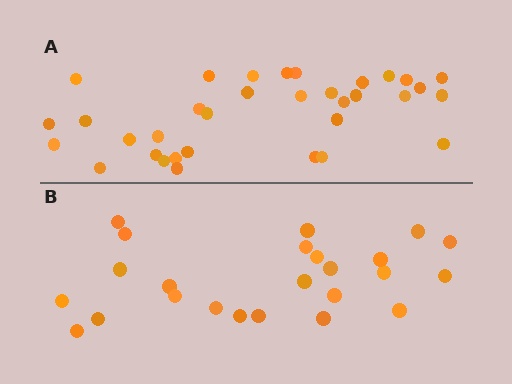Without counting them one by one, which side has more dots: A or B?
Region A (the top region) has more dots.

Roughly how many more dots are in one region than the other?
Region A has roughly 10 or so more dots than region B.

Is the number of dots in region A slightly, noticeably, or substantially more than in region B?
Region A has noticeably more, but not dramatically so. The ratio is roughly 1.4 to 1.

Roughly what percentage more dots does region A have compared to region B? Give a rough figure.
About 40% more.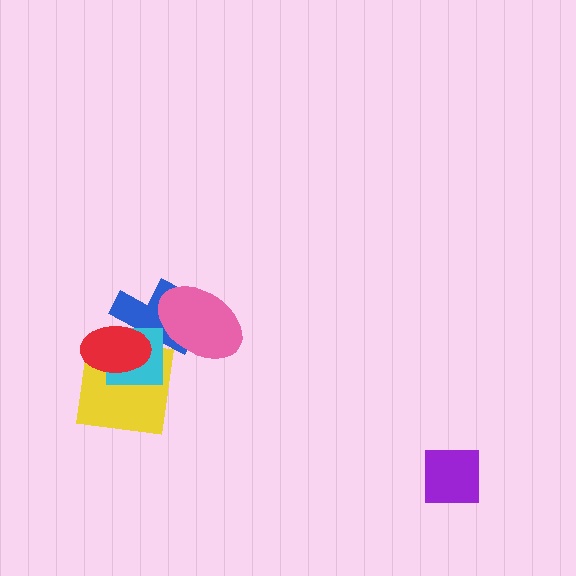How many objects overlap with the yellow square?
3 objects overlap with the yellow square.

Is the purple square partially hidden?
No, no other shape covers it.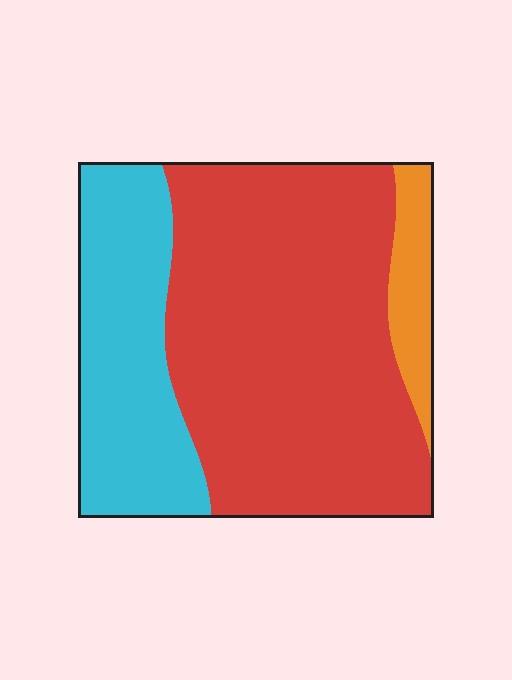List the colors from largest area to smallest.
From largest to smallest: red, cyan, orange.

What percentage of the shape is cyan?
Cyan covers around 30% of the shape.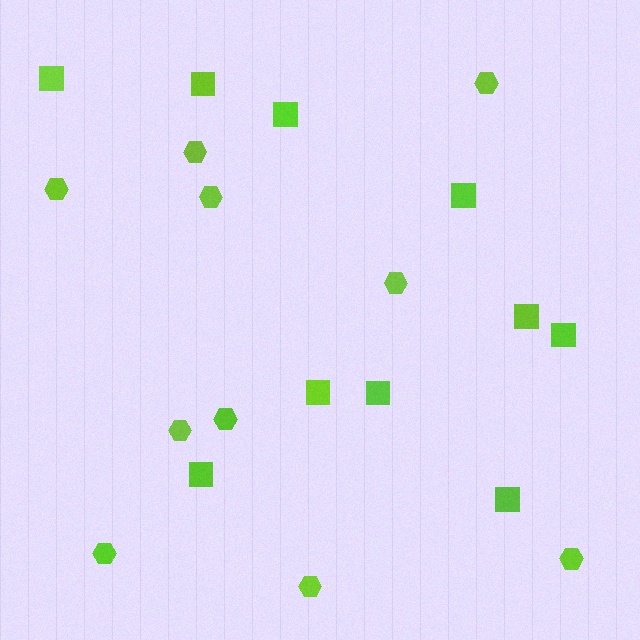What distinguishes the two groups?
There are 2 groups: one group of hexagons (10) and one group of squares (10).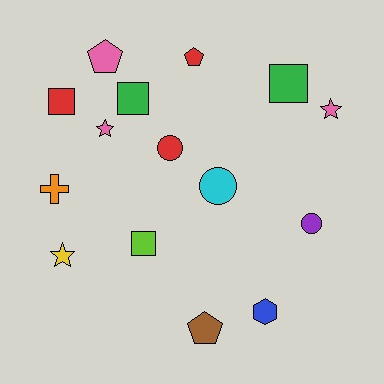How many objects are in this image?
There are 15 objects.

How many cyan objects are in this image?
There is 1 cyan object.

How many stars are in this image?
There are 3 stars.